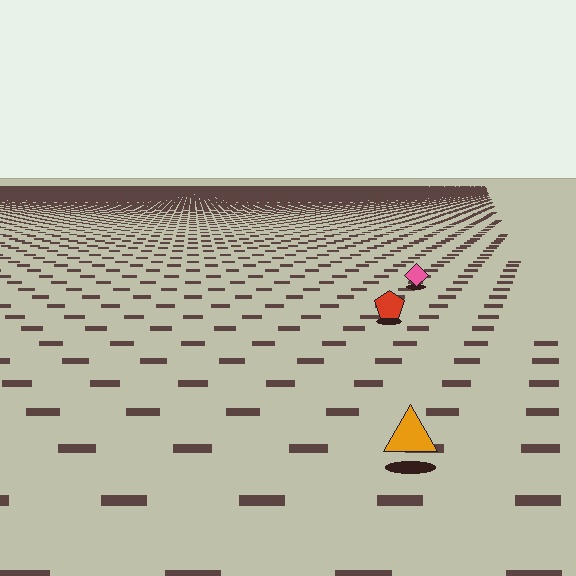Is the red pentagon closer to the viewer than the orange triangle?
No. The orange triangle is closer — you can tell from the texture gradient: the ground texture is coarser near it.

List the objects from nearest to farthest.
From nearest to farthest: the orange triangle, the red pentagon, the pink diamond.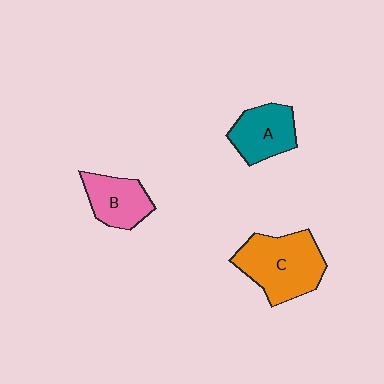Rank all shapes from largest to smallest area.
From largest to smallest: C (orange), A (teal), B (pink).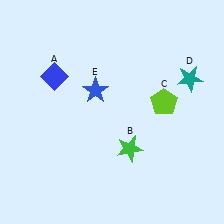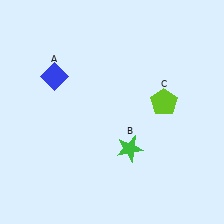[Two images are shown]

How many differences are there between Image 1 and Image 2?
There are 2 differences between the two images.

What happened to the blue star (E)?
The blue star (E) was removed in Image 2. It was in the top-left area of Image 1.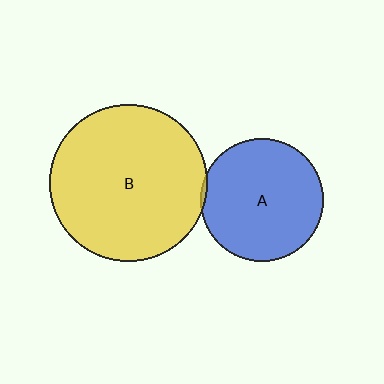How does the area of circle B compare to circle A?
Approximately 1.6 times.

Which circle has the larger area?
Circle B (yellow).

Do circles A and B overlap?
Yes.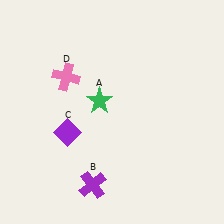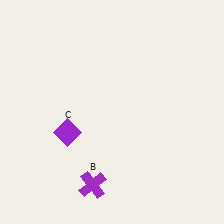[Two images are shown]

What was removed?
The green star (A), the pink cross (D) were removed in Image 2.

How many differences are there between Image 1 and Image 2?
There are 2 differences between the two images.